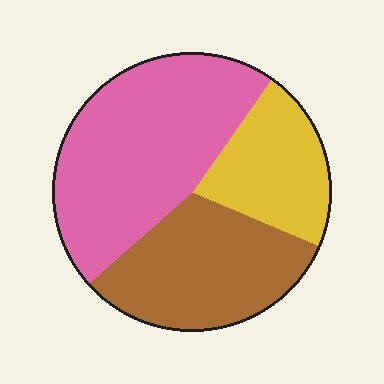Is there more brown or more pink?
Pink.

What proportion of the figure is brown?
Brown takes up about one third (1/3) of the figure.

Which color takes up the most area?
Pink, at roughly 45%.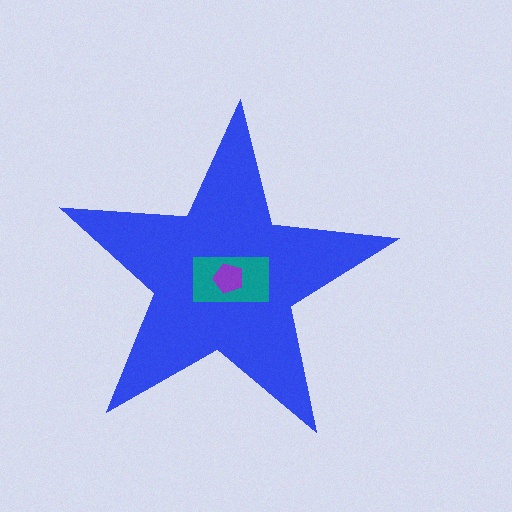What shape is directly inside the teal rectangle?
The purple pentagon.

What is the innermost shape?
The purple pentagon.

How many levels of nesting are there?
3.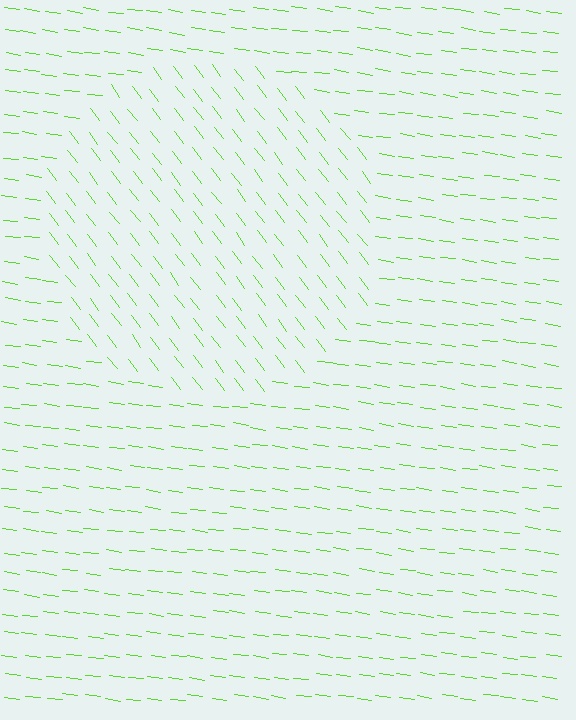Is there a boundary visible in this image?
Yes, there is a texture boundary formed by a change in line orientation.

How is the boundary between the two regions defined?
The boundary is defined purely by a change in line orientation (approximately 45 degrees difference). All lines are the same color and thickness.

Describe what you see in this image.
The image is filled with small lime line segments. A circle region in the image has lines oriented differently from the surrounding lines, creating a visible texture boundary.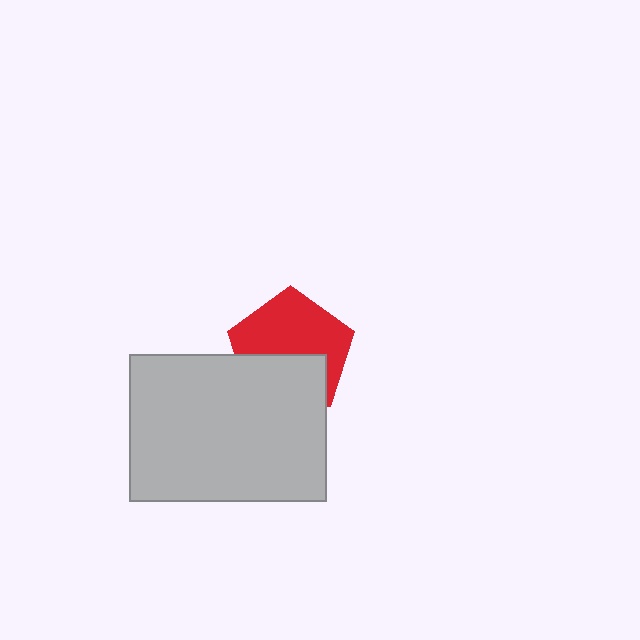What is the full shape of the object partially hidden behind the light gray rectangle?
The partially hidden object is a red pentagon.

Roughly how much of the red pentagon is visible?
About half of it is visible (roughly 58%).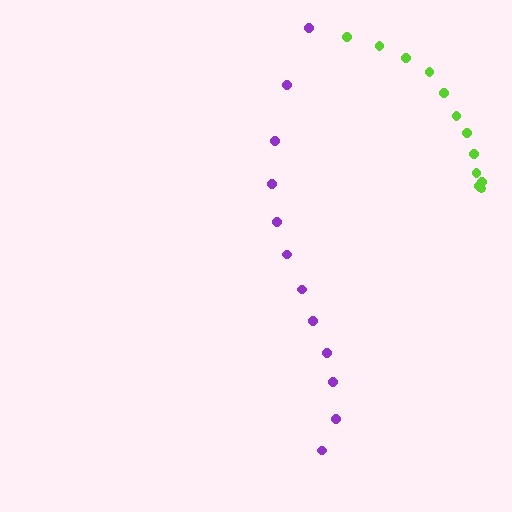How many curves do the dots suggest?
There are 2 distinct paths.